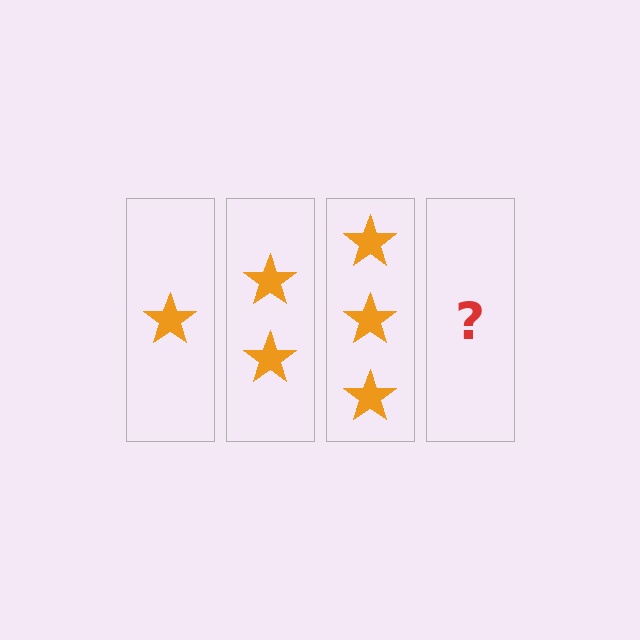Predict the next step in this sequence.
The next step is 4 stars.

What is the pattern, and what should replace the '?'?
The pattern is that each step adds one more star. The '?' should be 4 stars.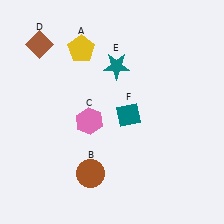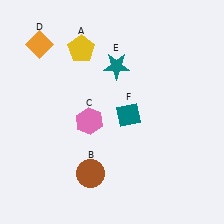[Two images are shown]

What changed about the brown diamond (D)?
In Image 1, D is brown. In Image 2, it changed to orange.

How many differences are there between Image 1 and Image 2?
There is 1 difference between the two images.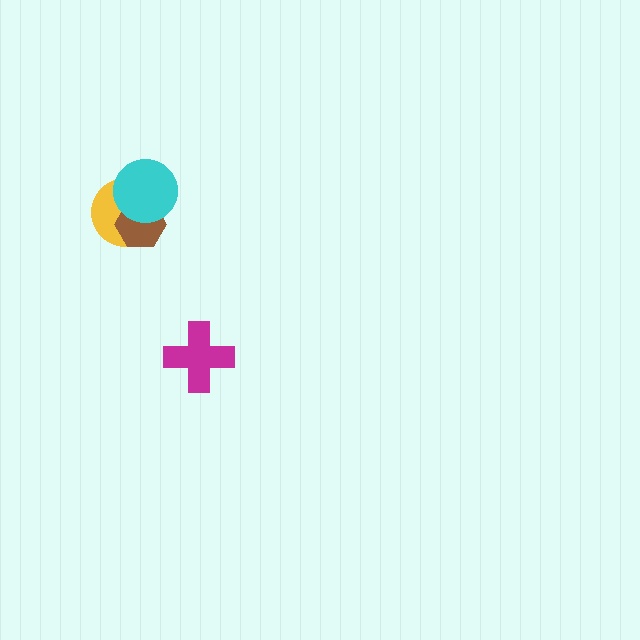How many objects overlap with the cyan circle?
2 objects overlap with the cyan circle.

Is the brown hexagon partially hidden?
Yes, it is partially covered by another shape.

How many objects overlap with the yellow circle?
2 objects overlap with the yellow circle.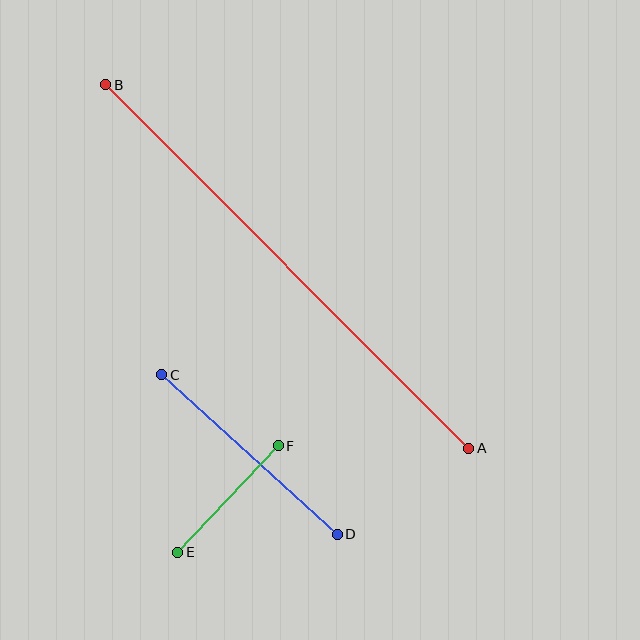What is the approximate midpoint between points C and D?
The midpoint is at approximately (249, 455) pixels.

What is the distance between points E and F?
The distance is approximately 146 pixels.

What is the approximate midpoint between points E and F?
The midpoint is at approximately (228, 499) pixels.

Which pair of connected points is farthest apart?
Points A and B are farthest apart.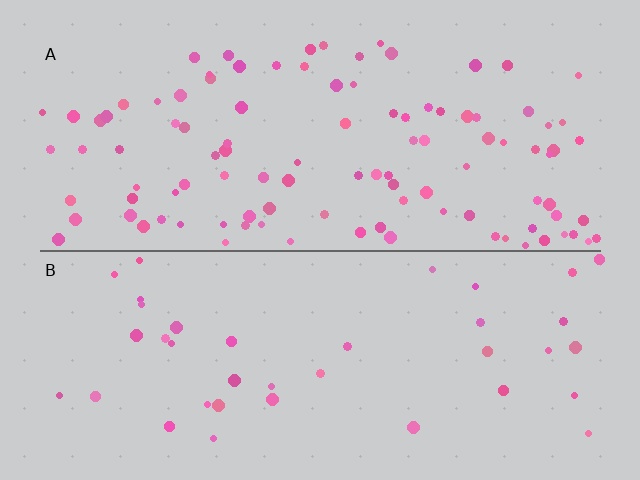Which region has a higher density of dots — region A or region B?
A (the top).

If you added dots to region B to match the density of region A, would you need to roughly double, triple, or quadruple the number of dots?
Approximately triple.